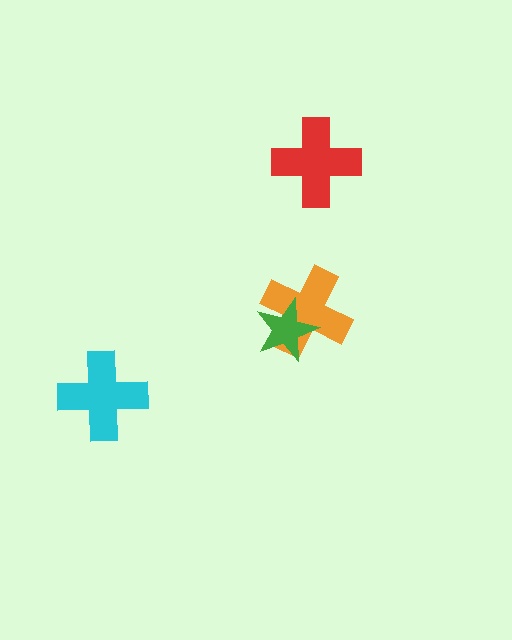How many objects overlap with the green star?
1 object overlaps with the green star.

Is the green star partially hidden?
No, no other shape covers it.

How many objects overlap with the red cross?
0 objects overlap with the red cross.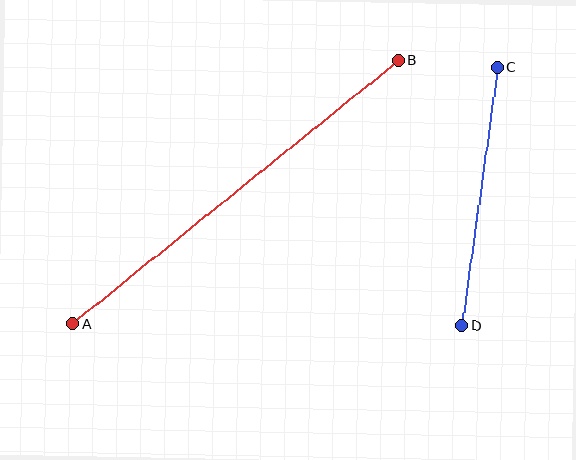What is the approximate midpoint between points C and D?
The midpoint is at approximately (480, 196) pixels.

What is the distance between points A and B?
The distance is approximately 418 pixels.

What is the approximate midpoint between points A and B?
The midpoint is at approximately (236, 192) pixels.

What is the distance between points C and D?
The distance is approximately 261 pixels.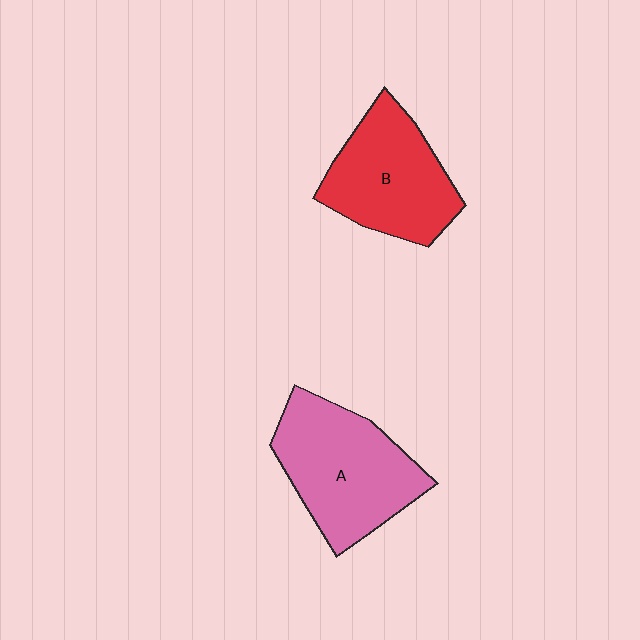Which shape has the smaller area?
Shape B (red).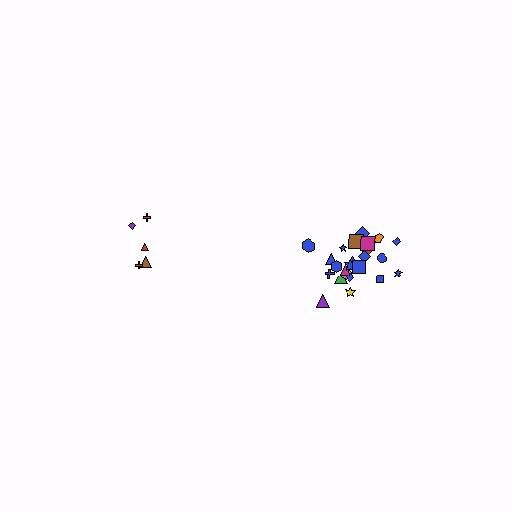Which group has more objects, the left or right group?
The right group.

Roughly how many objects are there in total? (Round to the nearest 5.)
Roughly 30 objects in total.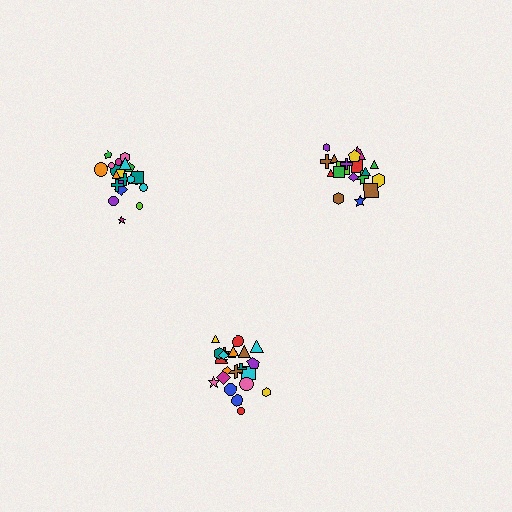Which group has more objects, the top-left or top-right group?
The top-left group.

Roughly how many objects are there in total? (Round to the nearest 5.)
Roughly 70 objects in total.